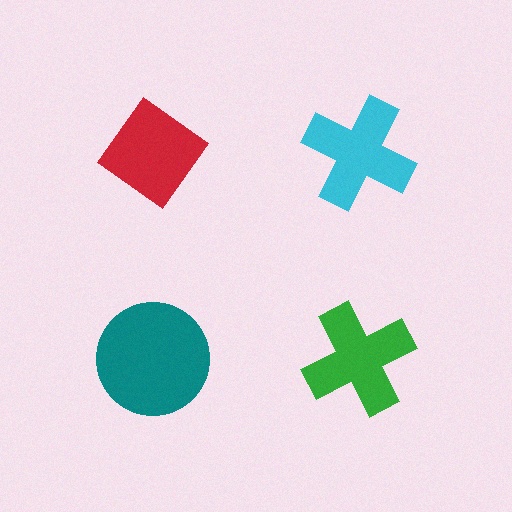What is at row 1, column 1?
A red diamond.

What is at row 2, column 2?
A green cross.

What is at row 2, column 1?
A teal circle.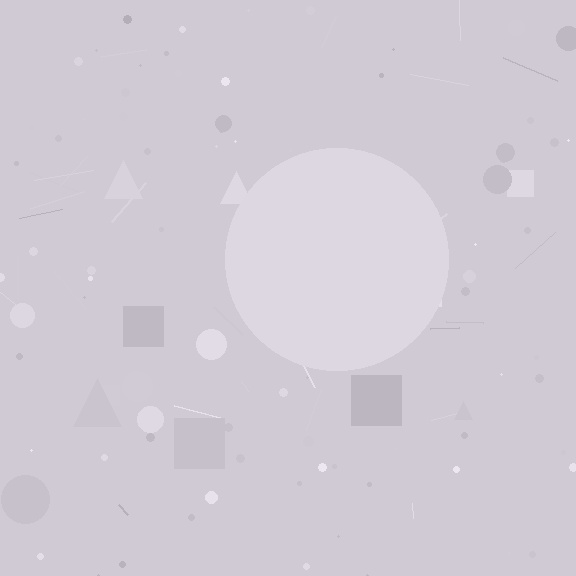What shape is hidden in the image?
A circle is hidden in the image.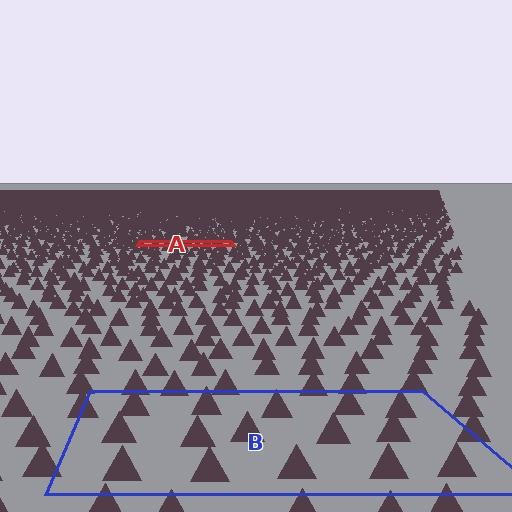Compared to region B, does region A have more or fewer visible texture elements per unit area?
Region A has more texture elements per unit area — they are packed more densely because it is farther away.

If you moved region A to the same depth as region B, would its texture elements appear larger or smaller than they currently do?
They would appear larger. At a closer depth, the same texture elements are projected at a bigger on-screen size.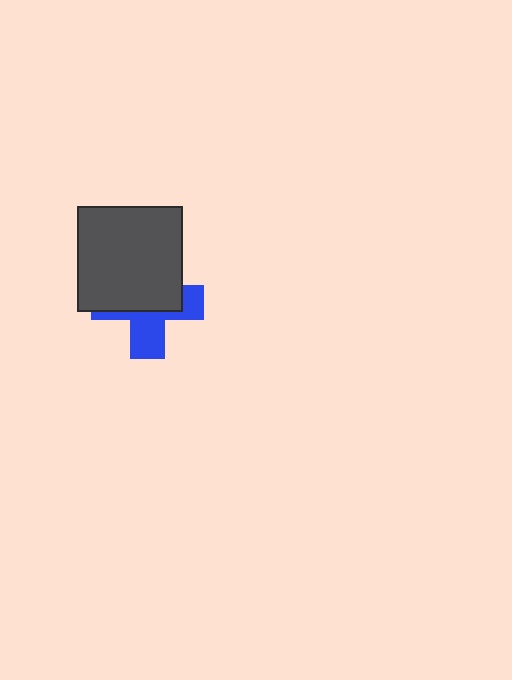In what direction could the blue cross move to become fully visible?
The blue cross could move down. That would shift it out from behind the dark gray square entirely.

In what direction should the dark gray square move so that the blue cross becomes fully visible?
The dark gray square should move up. That is the shortest direction to clear the overlap and leave the blue cross fully visible.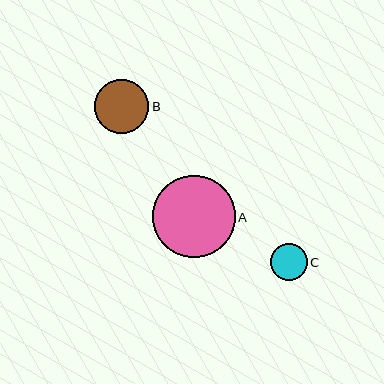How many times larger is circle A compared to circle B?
Circle A is approximately 1.5 times the size of circle B.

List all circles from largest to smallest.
From largest to smallest: A, B, C.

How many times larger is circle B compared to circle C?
Circle B is approximately 1.5 times the size of circle C.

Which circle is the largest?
Circle A is the largest with a size of approximately 82 pixels.